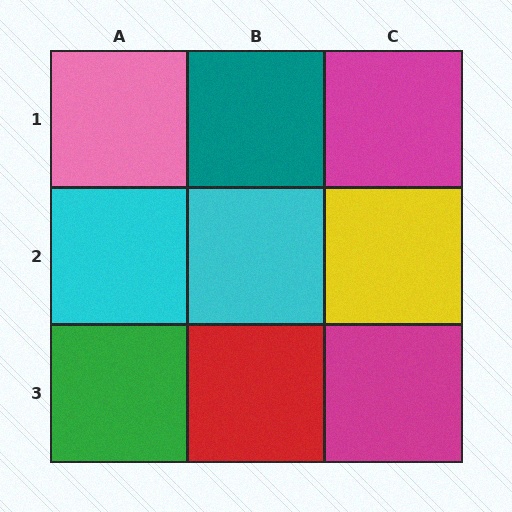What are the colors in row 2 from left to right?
Cyan, cyan, yellow.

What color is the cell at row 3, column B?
Red.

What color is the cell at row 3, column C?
Magenta.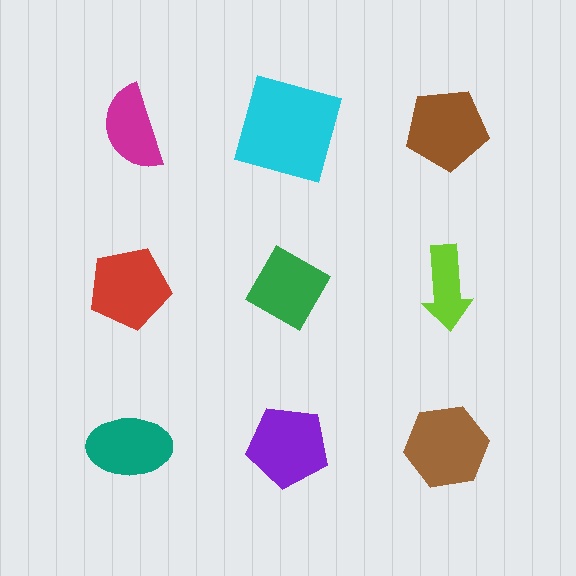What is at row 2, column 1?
A red pentagon.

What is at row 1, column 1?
A magenta semicircle.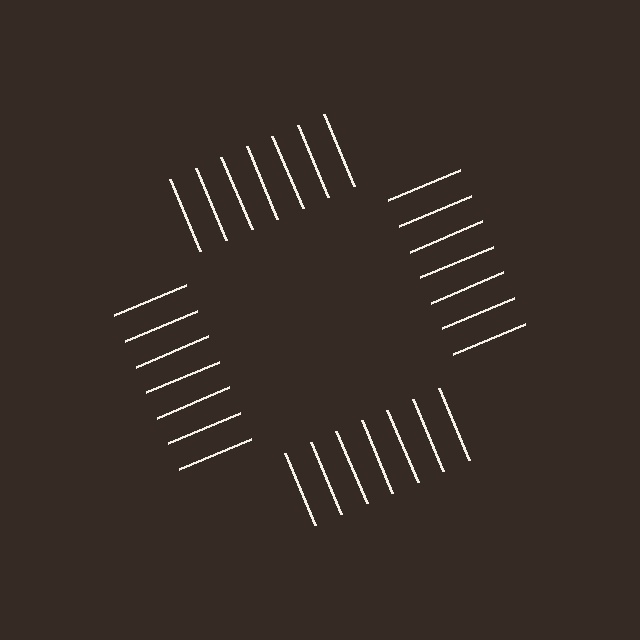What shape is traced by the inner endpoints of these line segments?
An illusory square — the line segments terminate on its edges but no continuous stroke is drawn.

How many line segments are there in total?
28 — 7 along each of the 4 edges.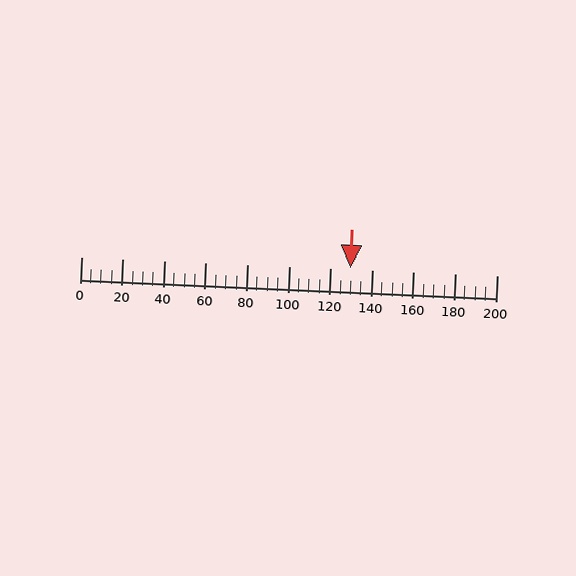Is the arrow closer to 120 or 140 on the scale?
The arrow is closer to 120.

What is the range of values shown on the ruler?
The ruler shows values from 0 to 200.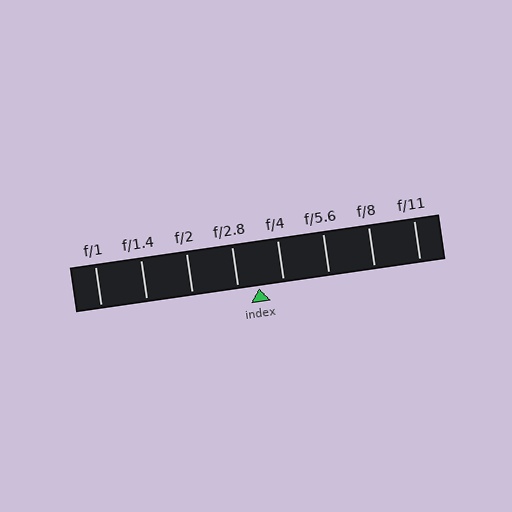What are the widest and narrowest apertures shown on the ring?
The widest aperture shown is f/1 and the narrowest is f/11.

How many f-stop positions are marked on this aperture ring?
There are 8 f-stop positions marked.